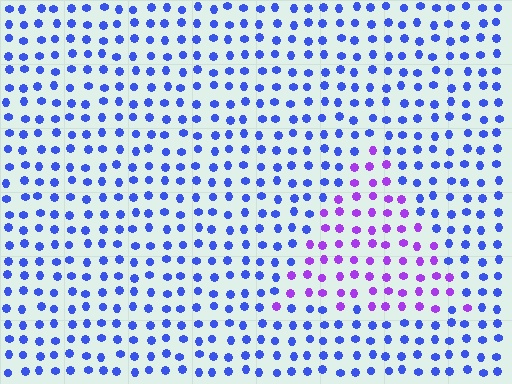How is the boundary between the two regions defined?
The boundary is defined purely by a slight shift in hue (about 47 degrees). Spacing, size, and orientation are identical on both sides.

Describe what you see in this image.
The image is filled with small blue elements in a uniform arrangement. A triangle-shaped region is visible where the elements are tinted to a slightly different hue, forming a subtle color boundary.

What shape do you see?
I see a triangle.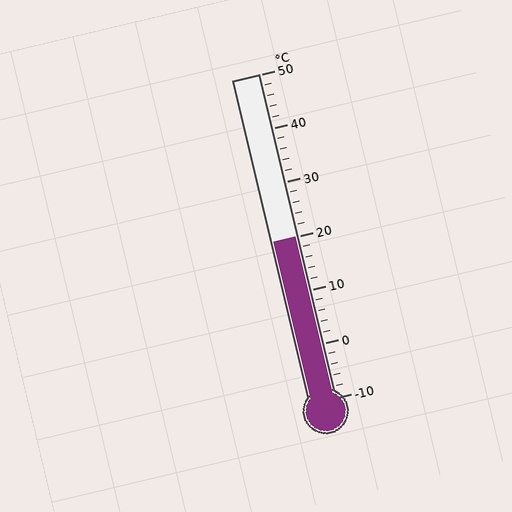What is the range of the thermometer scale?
The thermometer scale ranges from -10°C to 50°C.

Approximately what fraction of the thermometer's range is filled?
The thermometer is filled to approximately 50% of its range.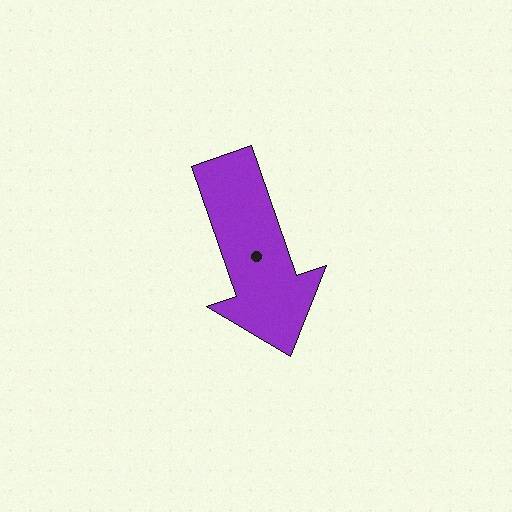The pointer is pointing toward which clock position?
Roughly 5 o'clock.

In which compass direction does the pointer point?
South.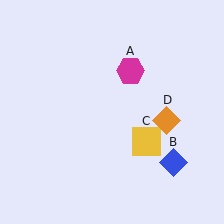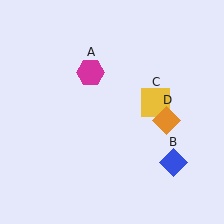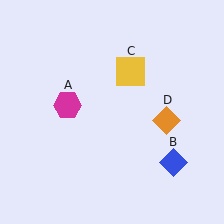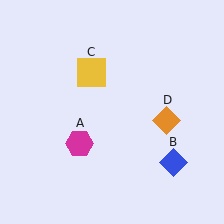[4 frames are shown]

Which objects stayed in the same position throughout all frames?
Blue diamond (object B) and orange diamond (object D) remained stationary.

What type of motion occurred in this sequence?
The magenta hexagon (object A), yellow square (object C) rotated counterclockwise around the center of the scene.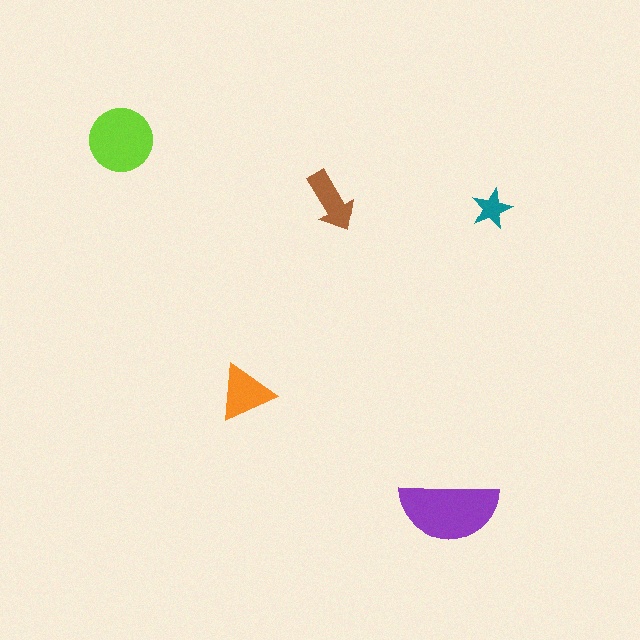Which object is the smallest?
The teal star.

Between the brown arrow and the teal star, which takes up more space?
The brown arrow.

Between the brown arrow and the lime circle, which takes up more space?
The lime circle.